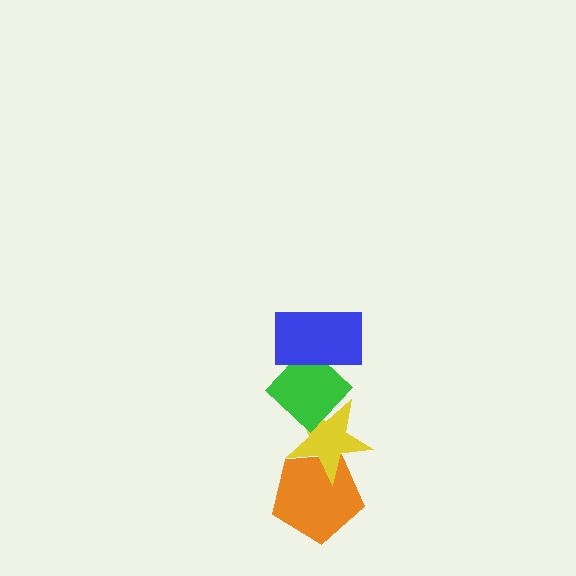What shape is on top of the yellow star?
The green diamond is on top of the yellow star.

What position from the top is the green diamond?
The green diamond is 2nd from the top.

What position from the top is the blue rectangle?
The blue rectangle is 1st from the top.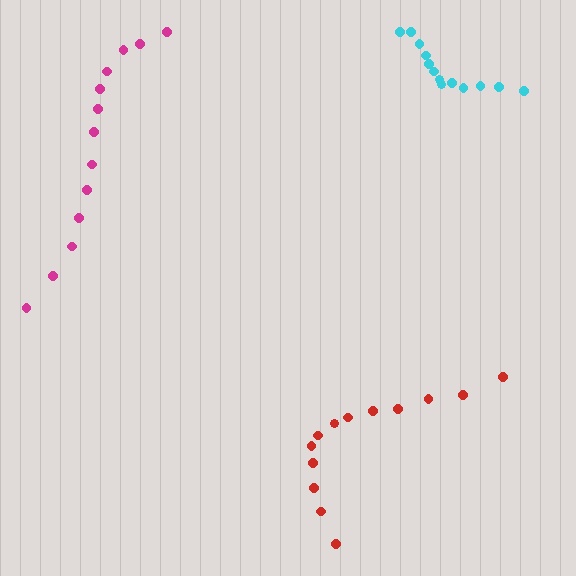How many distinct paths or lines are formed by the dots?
There are 3 distinct paths.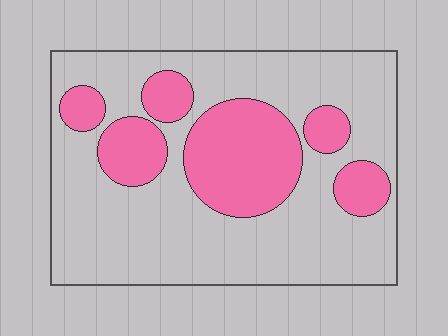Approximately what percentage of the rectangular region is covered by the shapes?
Approximately 30%.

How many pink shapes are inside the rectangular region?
6.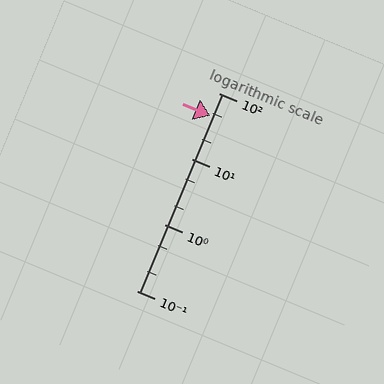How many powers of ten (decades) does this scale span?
The scale spans 3 decades, from 0.1 to 100.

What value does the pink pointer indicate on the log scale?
The pointer indicates approximately 45.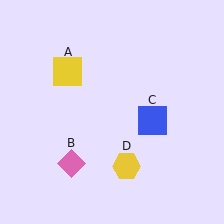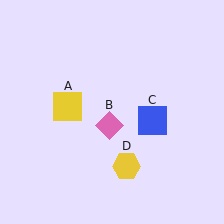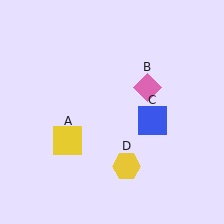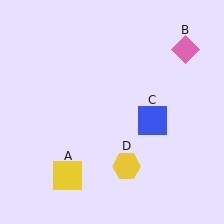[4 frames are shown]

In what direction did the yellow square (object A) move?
The yellow square (object A) moved down.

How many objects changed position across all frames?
2 objects changed position: yellow square (object A), pink diamond (object B).